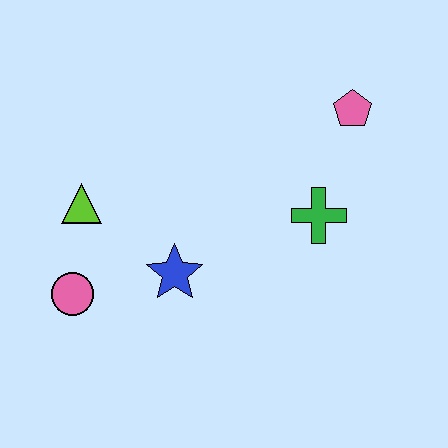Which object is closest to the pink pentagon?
The green cross is closest to the pink pentagon.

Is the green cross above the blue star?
Yes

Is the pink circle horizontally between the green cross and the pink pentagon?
No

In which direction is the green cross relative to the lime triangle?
The green cross is to the right of the lime triangle.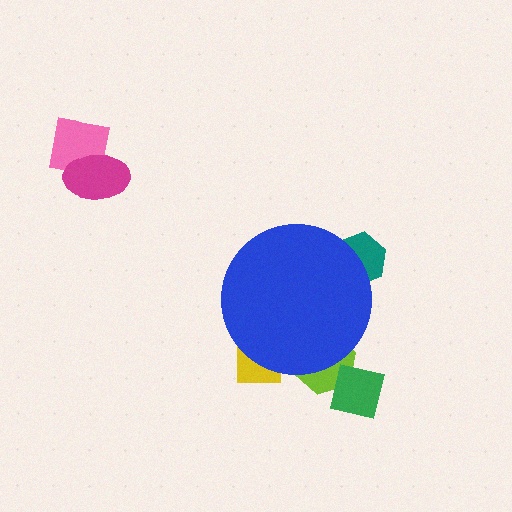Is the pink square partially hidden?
No, the pink square is fully visible.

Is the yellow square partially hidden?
Yes, the yellow square is partially hidden behind the blue circle.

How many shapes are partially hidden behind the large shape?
3 shapes are partially hidden.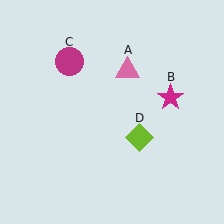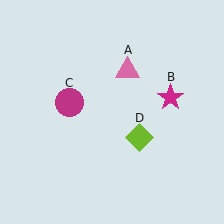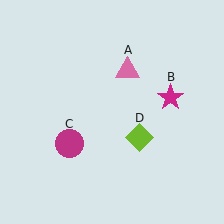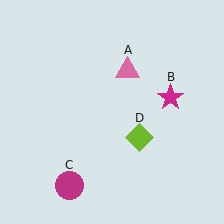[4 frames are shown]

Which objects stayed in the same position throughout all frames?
Pink triangle (object A) and magenta star (object B) and lime diamond (object D) remained stationary.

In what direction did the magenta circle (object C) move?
The magenta circle (object C) moved down.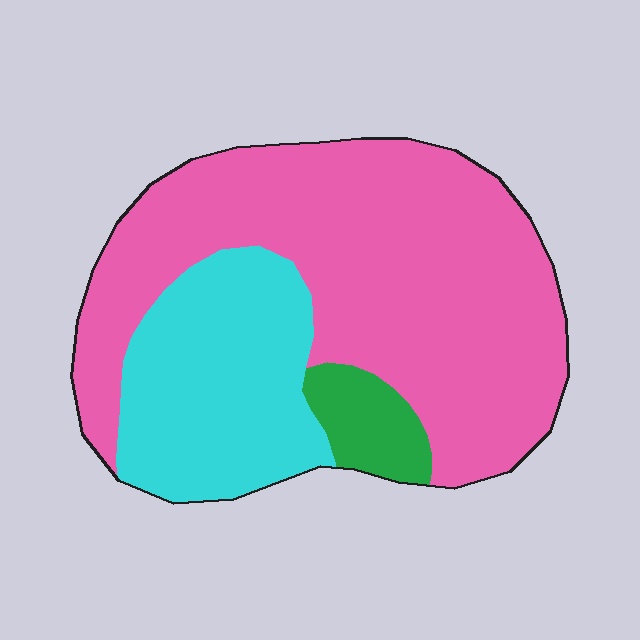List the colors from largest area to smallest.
From largest to smallest: pink, cyan, green.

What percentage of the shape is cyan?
Cyan covers 29% of the shape.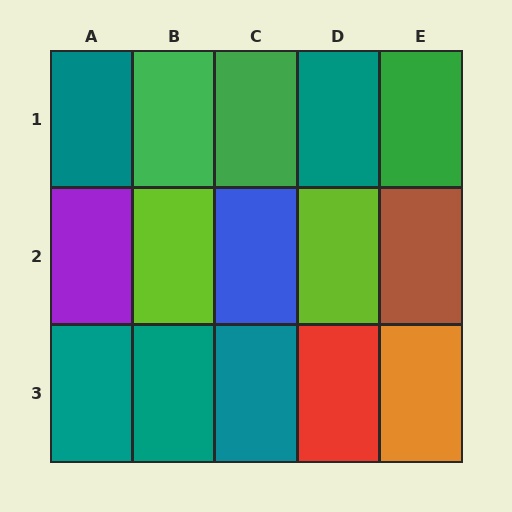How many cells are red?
1 cell is red.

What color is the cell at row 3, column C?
Teal.